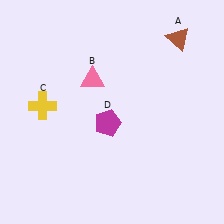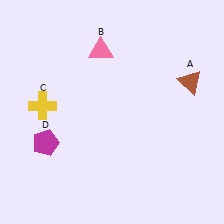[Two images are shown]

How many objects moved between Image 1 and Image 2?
3 objects moved between the two images.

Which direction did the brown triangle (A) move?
The brown triangle (A) moved down.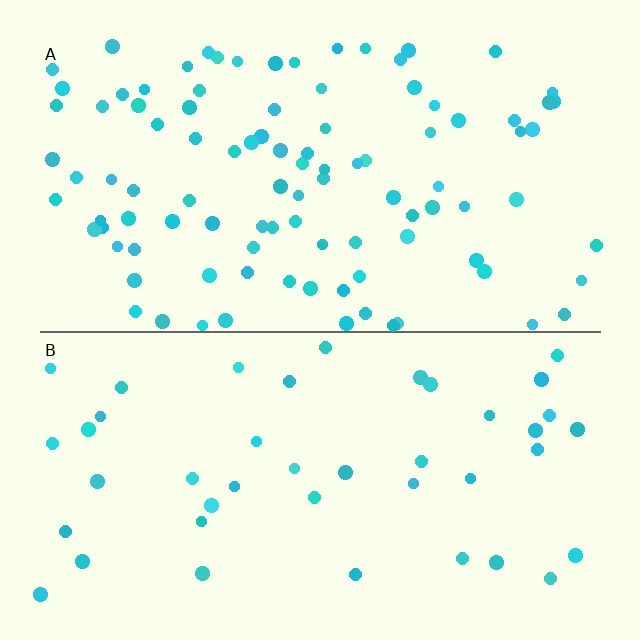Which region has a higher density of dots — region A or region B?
A (the top).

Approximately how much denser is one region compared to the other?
Approximately 2.3× — region A over region B.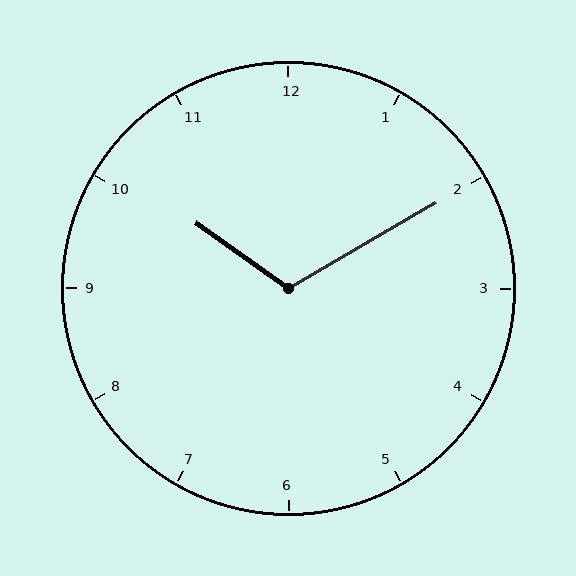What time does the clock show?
10:10.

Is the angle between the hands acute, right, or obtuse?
It is obtuse.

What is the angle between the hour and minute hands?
Approximately 115 degrees.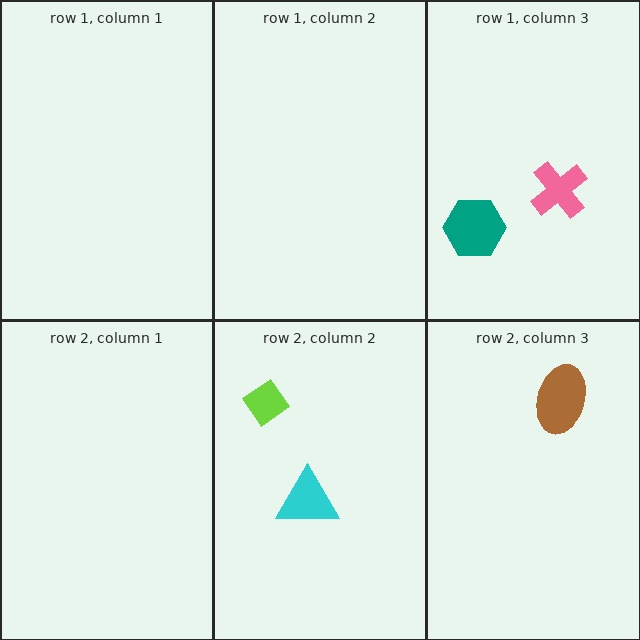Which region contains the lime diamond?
The row 2, column 2 region.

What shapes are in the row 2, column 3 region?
The brown ellipse.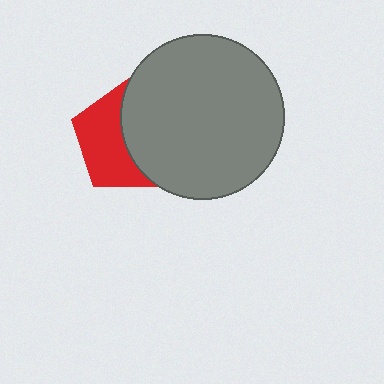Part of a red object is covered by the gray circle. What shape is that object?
It is a pentagon.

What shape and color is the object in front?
The object in front is a gray circle.